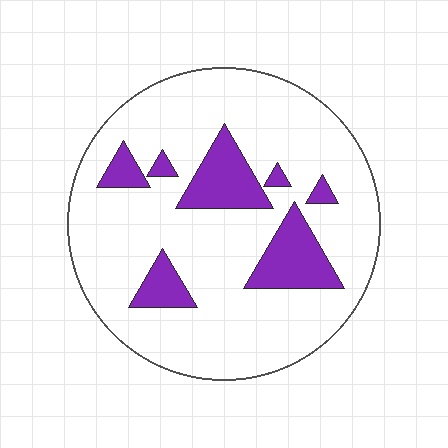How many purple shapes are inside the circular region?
7.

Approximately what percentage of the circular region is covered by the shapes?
Approximately 20%.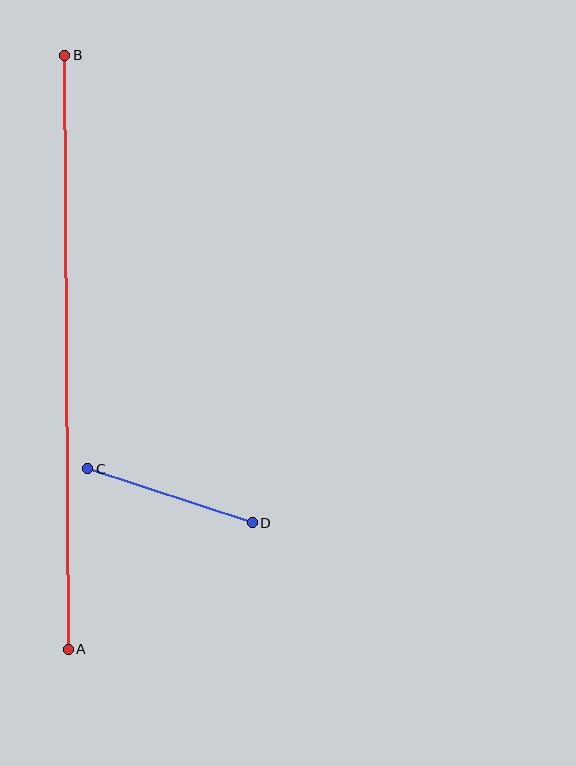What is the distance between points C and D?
The distance is approximately 173 pixels.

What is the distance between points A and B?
The distance is approximately 594 pixels.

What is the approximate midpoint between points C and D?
The midpoint is at approximately (170, 496) pixels.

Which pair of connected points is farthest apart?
Points A and B are farthest apart.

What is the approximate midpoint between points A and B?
The midpoint is at approximately (67, 352) pixels.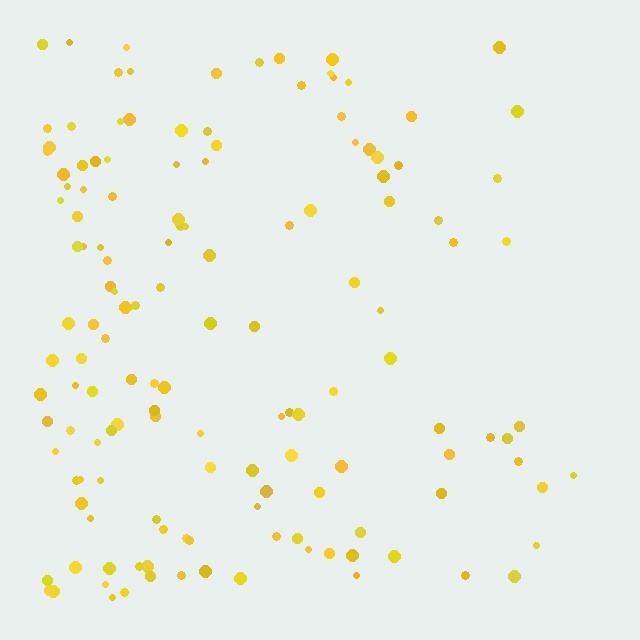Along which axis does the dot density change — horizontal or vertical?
Horizontal.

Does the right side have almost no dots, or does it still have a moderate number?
Still a moderate number, just noticeably fewer than the left.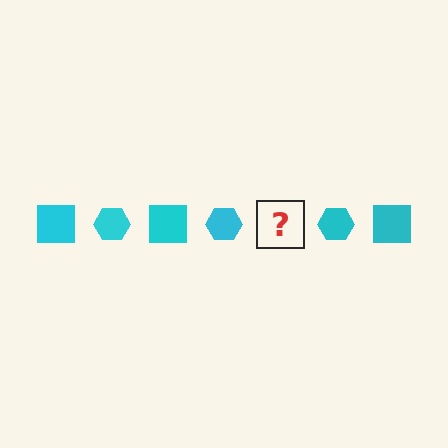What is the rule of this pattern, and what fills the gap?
The rule is that the pattern cycles through square, hexagon shapes in cyan. The gap should be filled with a cyan square.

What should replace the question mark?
The question mark should be replaced with a cyan square.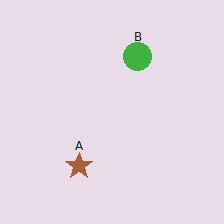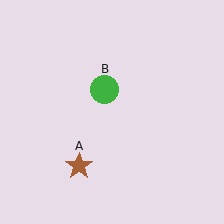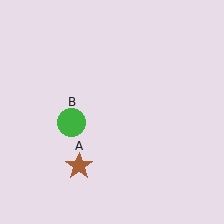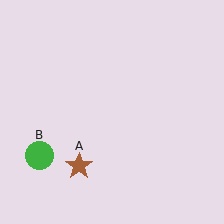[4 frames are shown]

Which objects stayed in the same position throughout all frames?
Brown star (object A) remained stationary.